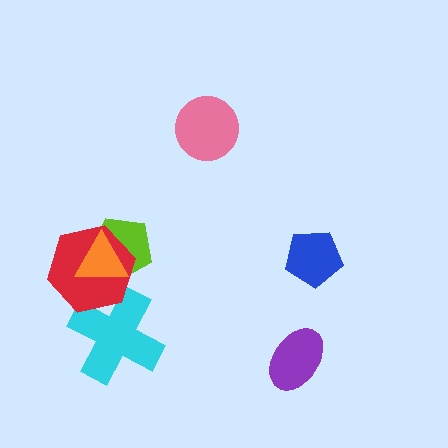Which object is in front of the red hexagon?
The orange triangle is in front of the red hexagon.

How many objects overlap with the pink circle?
0 objects overlap with the pink circle.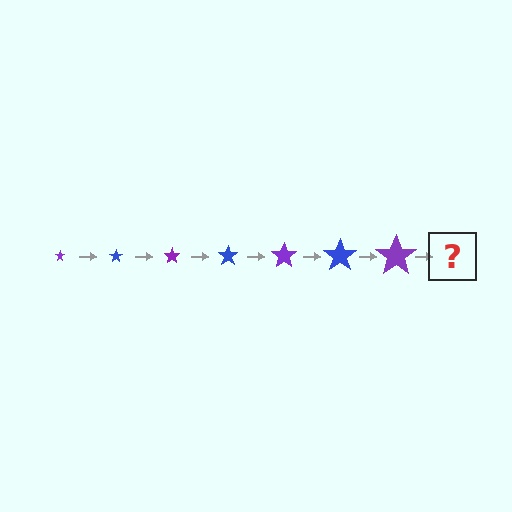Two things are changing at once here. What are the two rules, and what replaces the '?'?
The two rules are that the star grows larger each step and the color cycles through purple and blue. The '?' should be a blue star, larger than the previous one.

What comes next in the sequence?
The next element should be a blue star, larger than the previous one.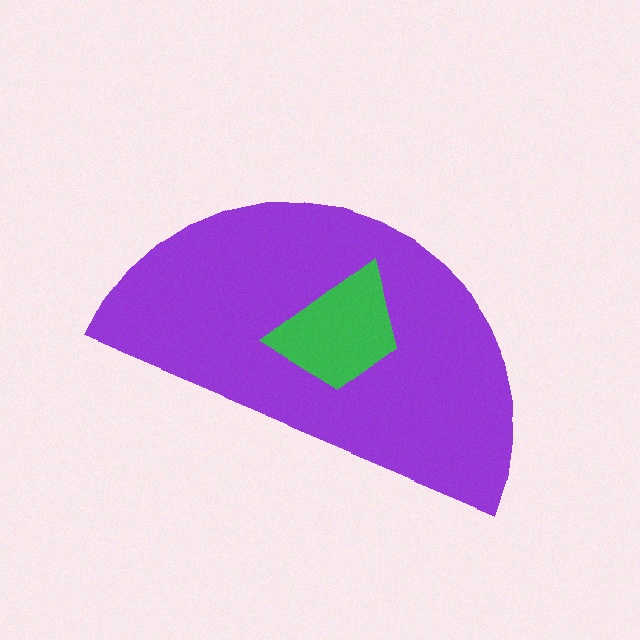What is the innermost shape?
The green trapezoid.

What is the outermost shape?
The purple semicircle.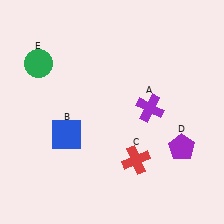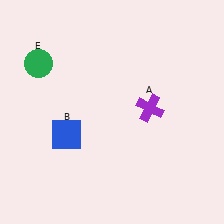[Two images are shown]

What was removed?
The red cross (C), the purple pentagon (D) were removed in Image 2.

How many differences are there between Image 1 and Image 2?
There are 2 differences between the two images.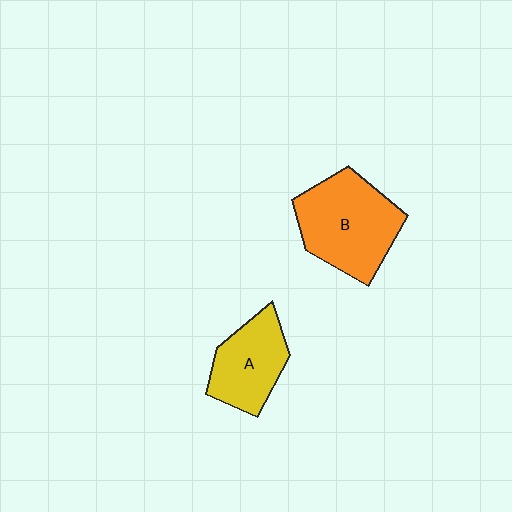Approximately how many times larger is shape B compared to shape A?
Approximately 1.4 times.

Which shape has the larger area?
Shape B (orange).